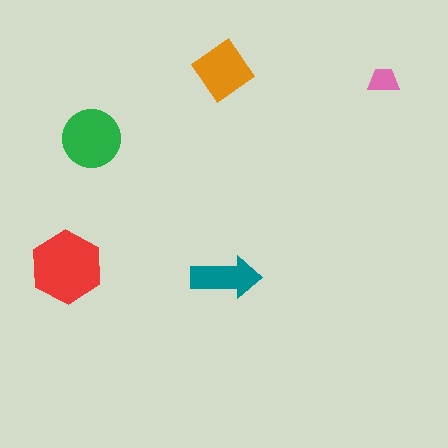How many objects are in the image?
There are 5 objects in the image.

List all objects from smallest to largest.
The pink trapezoid, the teal arrow, the orange diamond, the green circle, the red hexagon.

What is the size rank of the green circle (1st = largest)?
2nd.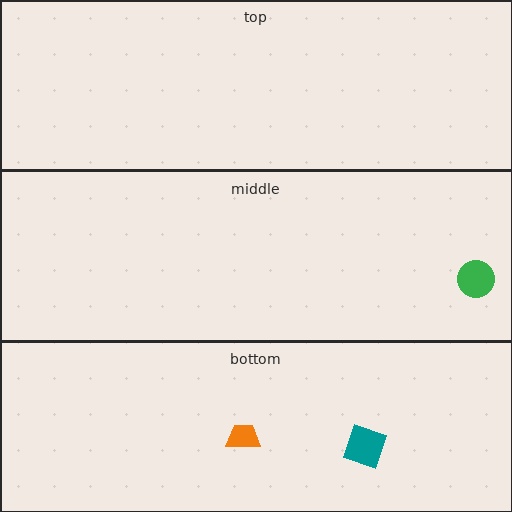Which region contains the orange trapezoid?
The bottom region.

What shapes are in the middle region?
The green circle.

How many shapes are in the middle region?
1.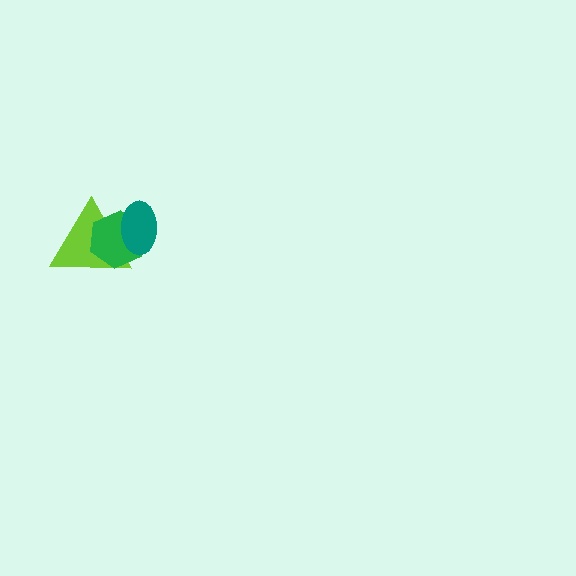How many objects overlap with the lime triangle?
2 objects overlap with the lime triangle.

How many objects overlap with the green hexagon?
2 objects overlap with the green hexagon.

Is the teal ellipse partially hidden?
No, no other shape covers it.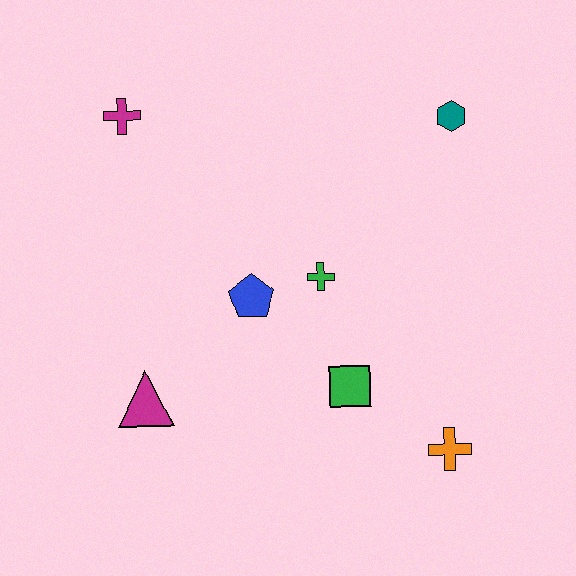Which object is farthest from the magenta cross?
The orange cross is farthest from the magenta cross.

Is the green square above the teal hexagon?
No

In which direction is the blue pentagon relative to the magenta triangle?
The blue pentagon is to the right of the magenta triangle.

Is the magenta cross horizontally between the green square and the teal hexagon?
No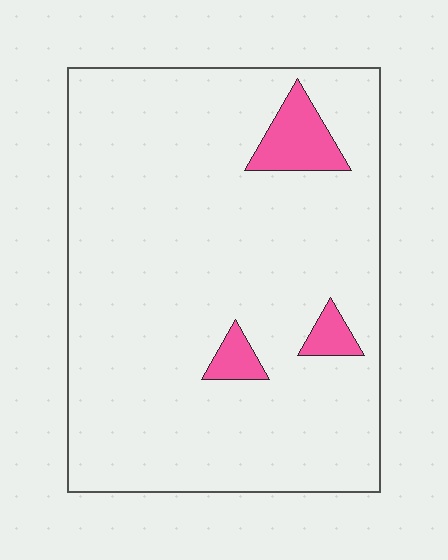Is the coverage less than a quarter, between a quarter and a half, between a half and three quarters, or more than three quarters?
Less than a quarter.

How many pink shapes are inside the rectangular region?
3.